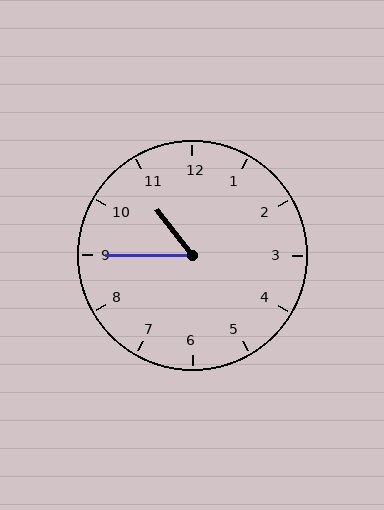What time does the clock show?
10:45.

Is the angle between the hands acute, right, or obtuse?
It is acute.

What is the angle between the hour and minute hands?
Approximately 52 degrees.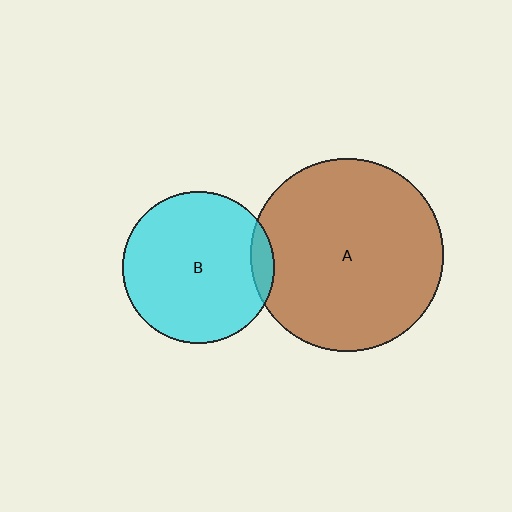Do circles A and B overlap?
Yes.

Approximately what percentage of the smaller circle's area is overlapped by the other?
Approximately 5%.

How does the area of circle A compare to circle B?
Approximately 1.6 times.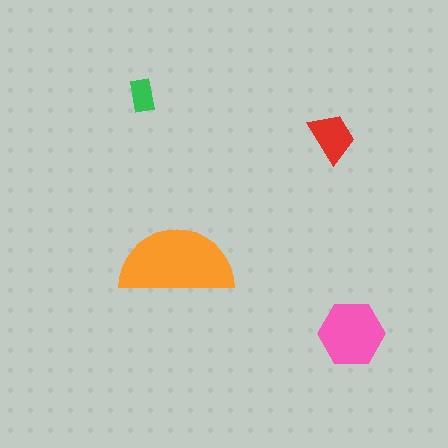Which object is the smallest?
The green rectangle.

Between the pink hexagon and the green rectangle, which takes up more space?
The pink hexagon.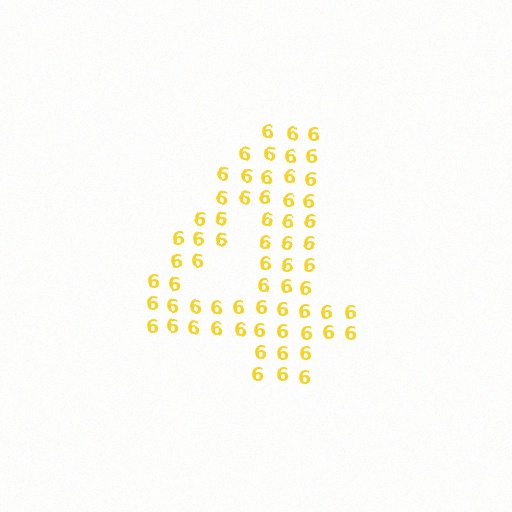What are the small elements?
The small elements are digit 6's.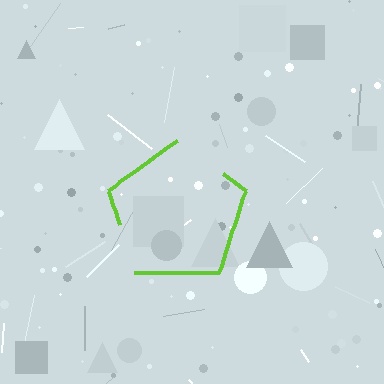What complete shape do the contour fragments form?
The contour fragments form a pentagon.